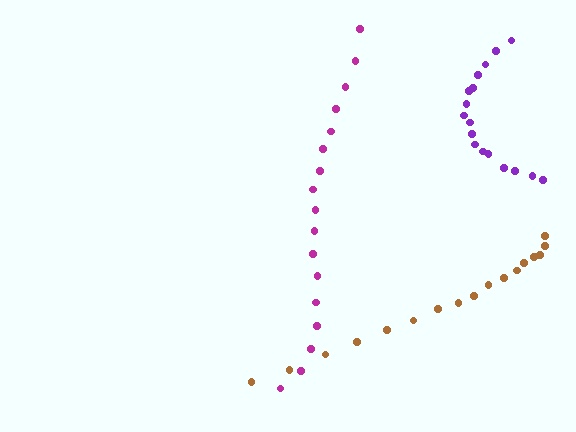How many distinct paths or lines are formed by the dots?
There are 3 distinct paths.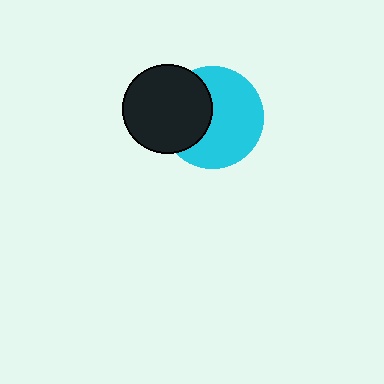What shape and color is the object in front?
The object in front is a black circle.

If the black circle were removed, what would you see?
You would see the complete cyan circle.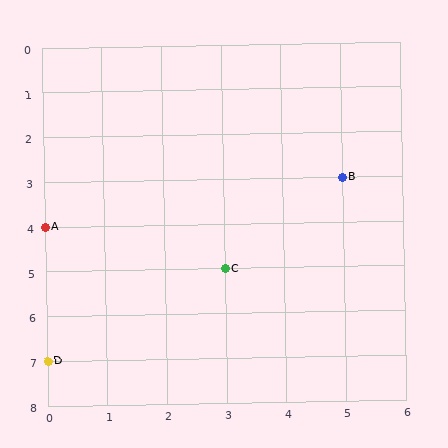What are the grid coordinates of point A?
Point A is at grid coordinates (0, 4).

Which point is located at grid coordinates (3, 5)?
Point C is at (3, 5).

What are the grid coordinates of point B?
Point B is at grid coordinates (5, 3).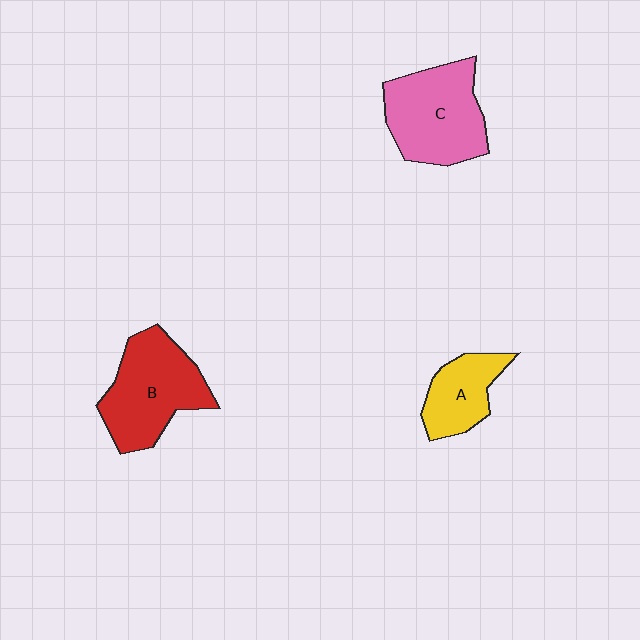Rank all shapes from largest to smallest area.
From largest to smallest: B (red), C (pink), A (yellow).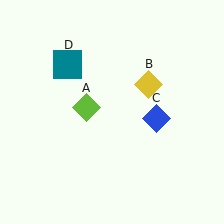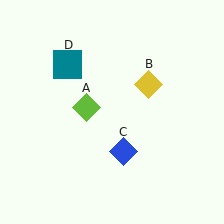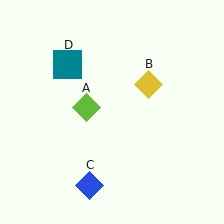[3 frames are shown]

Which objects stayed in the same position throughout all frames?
Lime diamond (object A) and yellow diamond (object B) and teal square (object D) remained stationary.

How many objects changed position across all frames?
1 object changed position: blue diamond (object C).